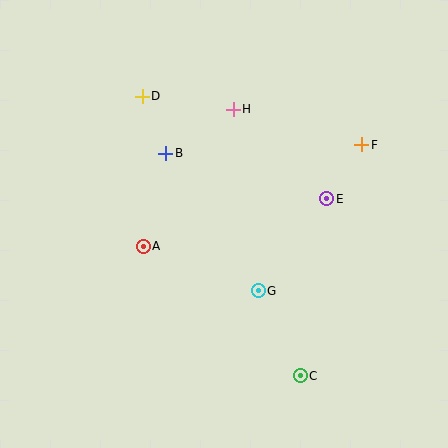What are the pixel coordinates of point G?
Point G is at (258, 291).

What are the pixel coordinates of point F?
Point F is at (362, 145).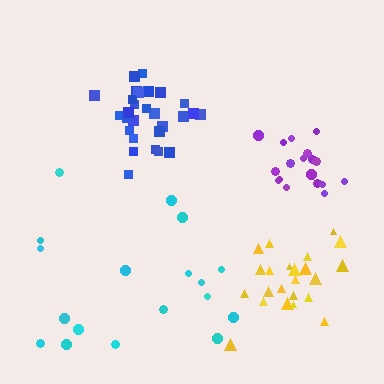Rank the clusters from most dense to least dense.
blue, purple, yellow, cyan.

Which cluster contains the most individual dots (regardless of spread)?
Blue (28).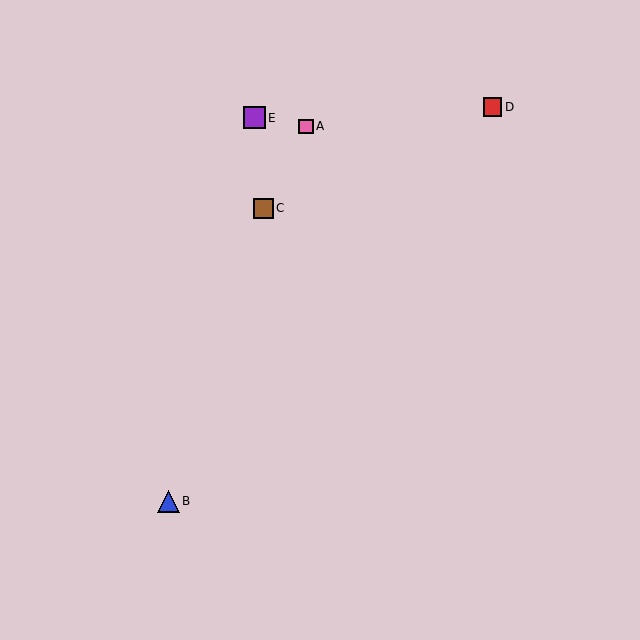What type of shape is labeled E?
Shape E is a purple square.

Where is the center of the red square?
The center of the red square is at (493, 107).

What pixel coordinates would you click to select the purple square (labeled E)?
Click at (255, 118) to select the purple square E.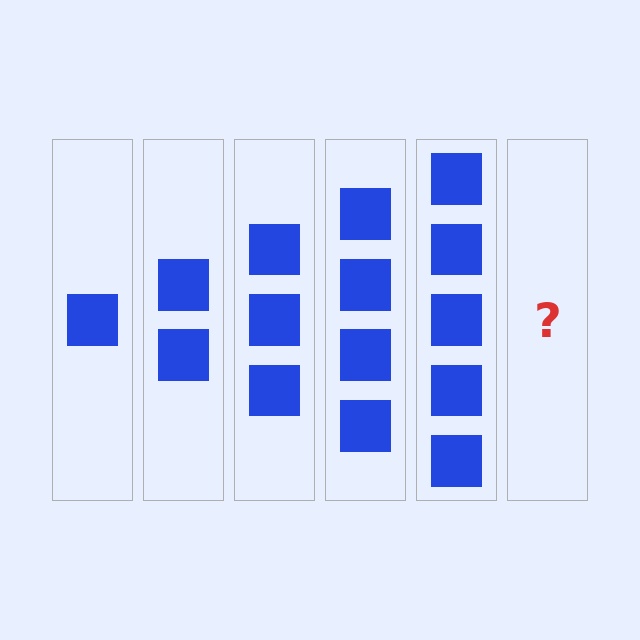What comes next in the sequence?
The next element should be 6 squares.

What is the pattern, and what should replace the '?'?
The pattern is that each step adds one more square. The '?' should be 6 squares.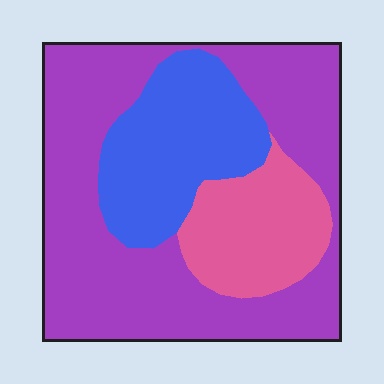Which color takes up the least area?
Pink, at roughly 20%.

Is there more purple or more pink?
Purple.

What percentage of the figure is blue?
Blue covers around 25% of the figure.